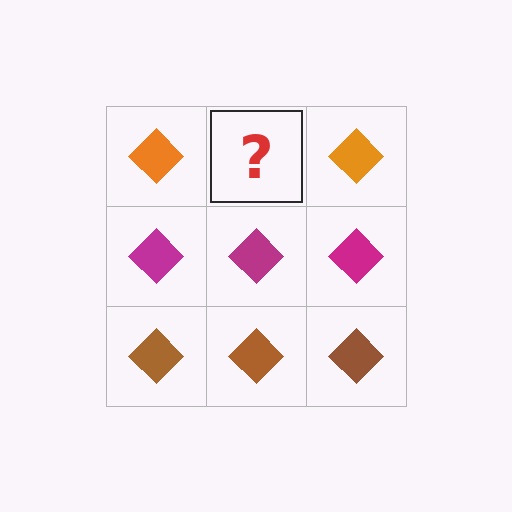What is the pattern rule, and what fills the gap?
The rule is that each row has a consistent color. The gap should be filled with an orange diamond.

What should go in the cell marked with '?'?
The missing cell should contain an orange diamond.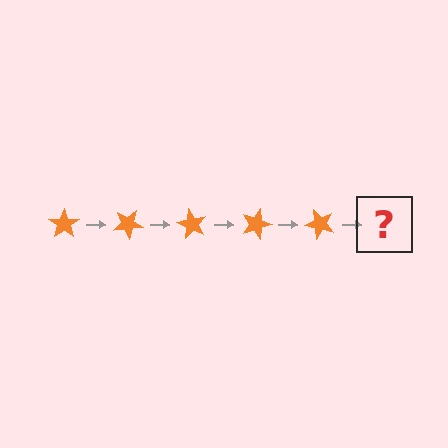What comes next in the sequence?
The next element should be an orange star rotated 150 degrees.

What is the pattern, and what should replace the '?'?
The pattern is that the star rotates 30 degrees each step. The '?' should be an orange star rotated 150 degrees.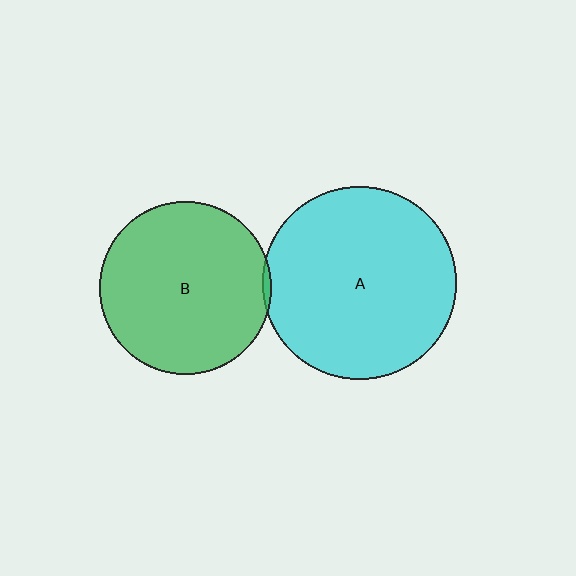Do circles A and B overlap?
Yes.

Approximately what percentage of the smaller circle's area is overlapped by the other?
Approximately 5%.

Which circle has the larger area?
Circle A (cyan).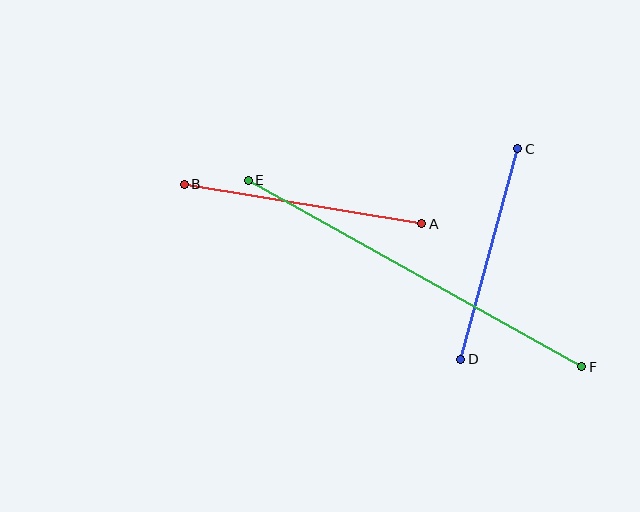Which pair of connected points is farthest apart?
Points E and F are farthest apart.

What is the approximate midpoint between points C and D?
The midpoint is at approximately (489, 254) pixels.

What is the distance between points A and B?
The distance is approximately 241 pixels.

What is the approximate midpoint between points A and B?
The midpoint is at approximately (303, 204) pixels.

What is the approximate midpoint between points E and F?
The midpoint is at approximately (415, 274) pixels.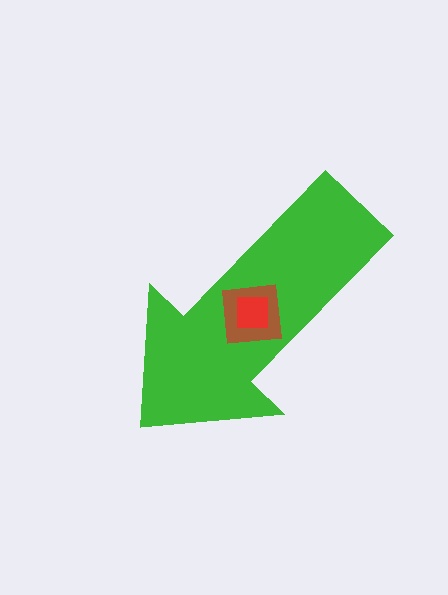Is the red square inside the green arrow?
Yes.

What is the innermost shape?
The red square.